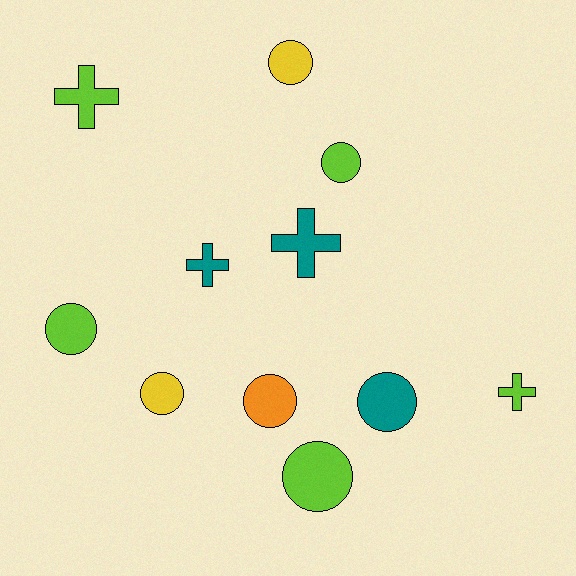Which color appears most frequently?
Lime, with 5 objects.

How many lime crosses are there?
There are 2 lime crosses.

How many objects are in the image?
There are 11 objects.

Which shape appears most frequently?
Circle, with 7 objects.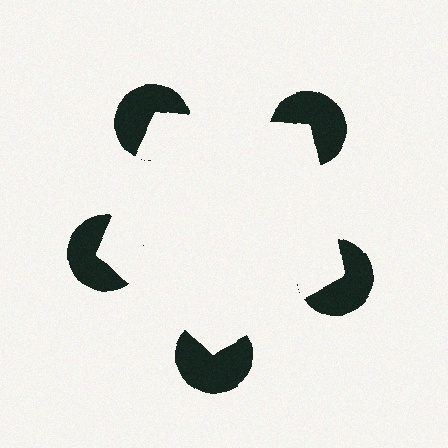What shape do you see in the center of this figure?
An illusory pentagon — its edges are inferred from the aligned wedge cuts in the pac-man discs, not physically drawn.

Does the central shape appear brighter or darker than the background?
It typically appears slightly brighter than the background, even though no actual brightness change is drawn.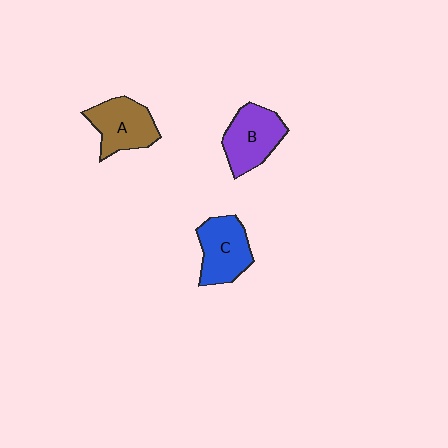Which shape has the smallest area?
Shape C (blue).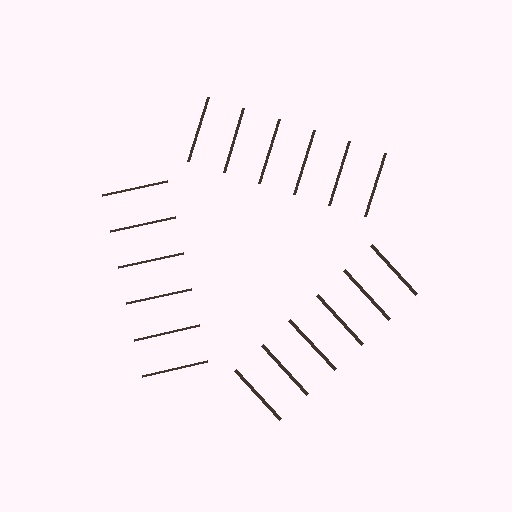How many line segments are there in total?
18 — 6 along each of the 3 edges.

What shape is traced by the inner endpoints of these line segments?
An illusory triangle — the line segments terminate on its edges but no continuous stroke is drawn.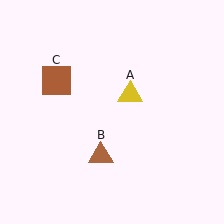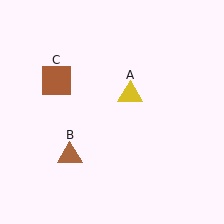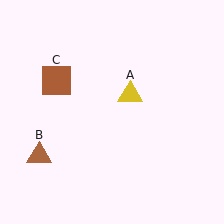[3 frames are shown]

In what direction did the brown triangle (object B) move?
The brown triangle (object B) moved left.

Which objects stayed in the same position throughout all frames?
Yellow triangle (object A) and brown square (object C) remained stationary.